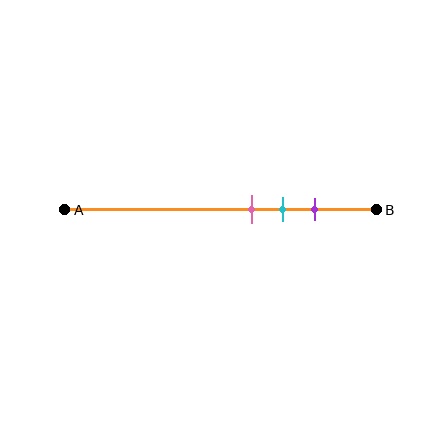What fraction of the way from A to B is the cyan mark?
The cyan mark is approximately 70% (0.7) of the way from A to B.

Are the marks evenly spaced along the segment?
Yes, the marks are approximately evenly spaced.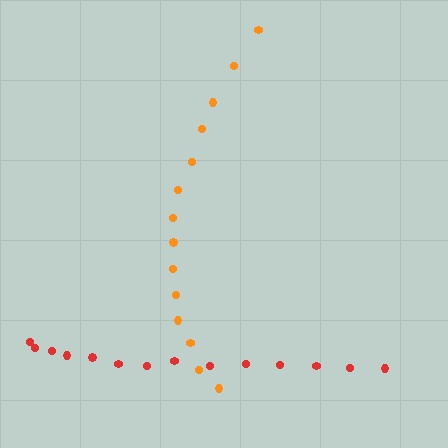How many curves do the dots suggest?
There are 2 distinct paths.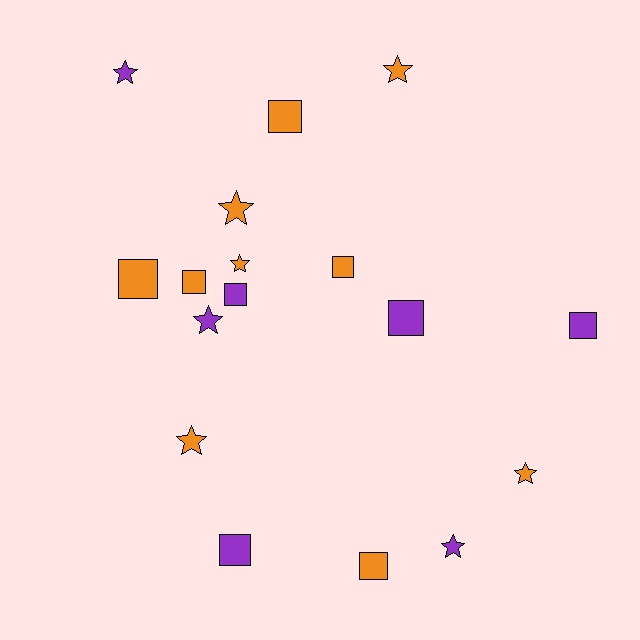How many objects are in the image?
There are 17 objects.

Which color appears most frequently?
Orange, with 10 objects.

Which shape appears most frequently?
Square, with 9 objects.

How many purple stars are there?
There are 3 purple stars.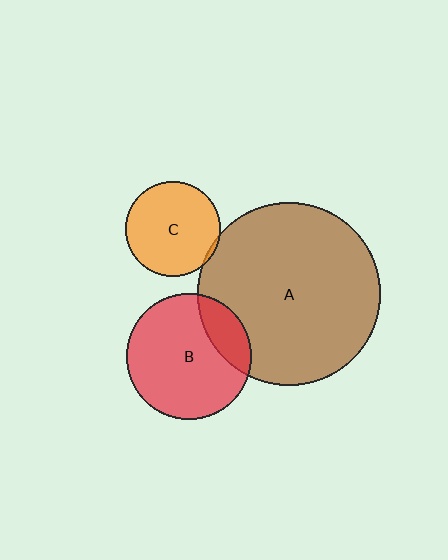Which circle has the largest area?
Circle A (brown).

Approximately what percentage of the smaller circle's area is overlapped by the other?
Approximately 5%.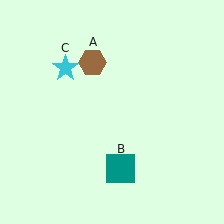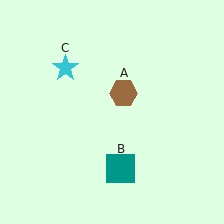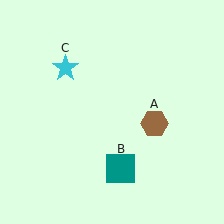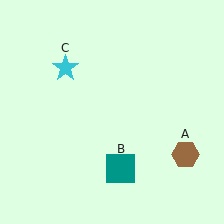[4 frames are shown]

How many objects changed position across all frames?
1 object changed position: brown hexagon (object A).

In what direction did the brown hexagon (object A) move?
The brown hexagon (object A) moved down and to the right.